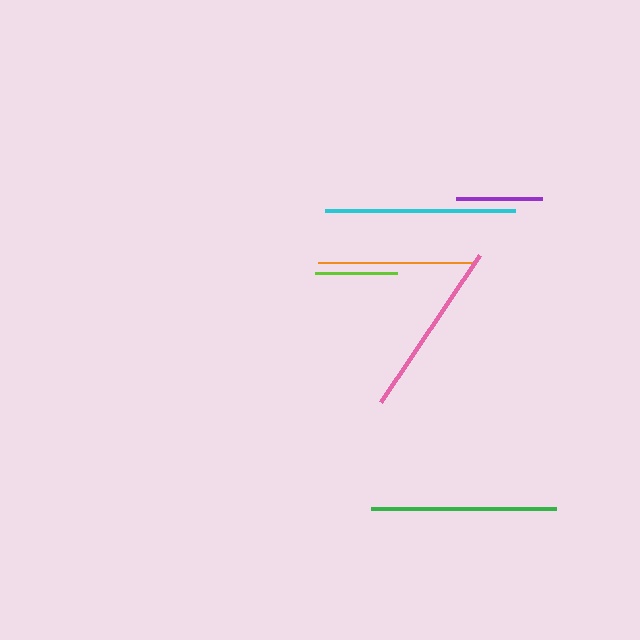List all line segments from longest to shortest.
From longest to shortest: cyan, green, pink, orange, purple, lime.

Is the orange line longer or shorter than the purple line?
The orange line is longer than the purple line.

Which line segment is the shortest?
The lime line is the shortest at approximately 82 pixels.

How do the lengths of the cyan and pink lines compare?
The cyan and pink lines are approximately the same length.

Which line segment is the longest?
The cyan line is the longest at approximately 191 pixels.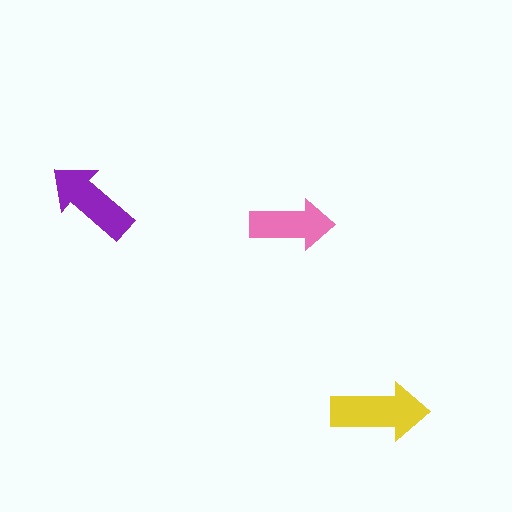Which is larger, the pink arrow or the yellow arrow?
The yellow one.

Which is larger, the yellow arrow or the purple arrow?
The yellow one.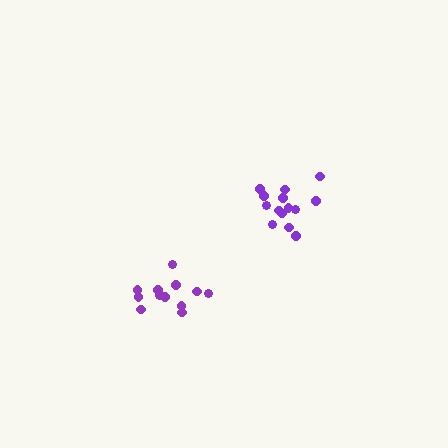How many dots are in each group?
Group 1: 12 dots, Group 2: 14 dots (26 total).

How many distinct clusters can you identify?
There are 2 distinct clusters.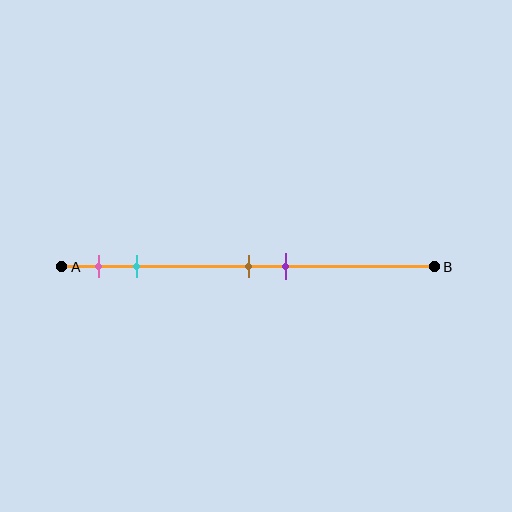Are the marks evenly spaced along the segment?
No, the marks are not evenly spaced.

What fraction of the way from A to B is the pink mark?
The pink mark is approximately 10% (0.1) of the way from A to B.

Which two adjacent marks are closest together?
The brown and purple marks are the closest adjacent pair.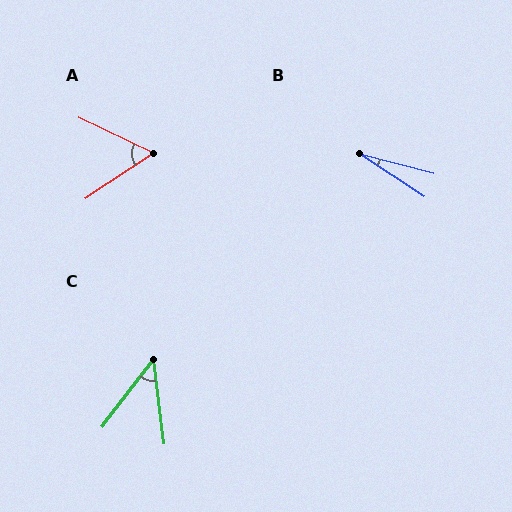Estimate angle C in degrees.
Approximately 44 degrees.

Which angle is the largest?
A, at approximately 59 degrees.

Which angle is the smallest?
B, at approximately 19 degrees.